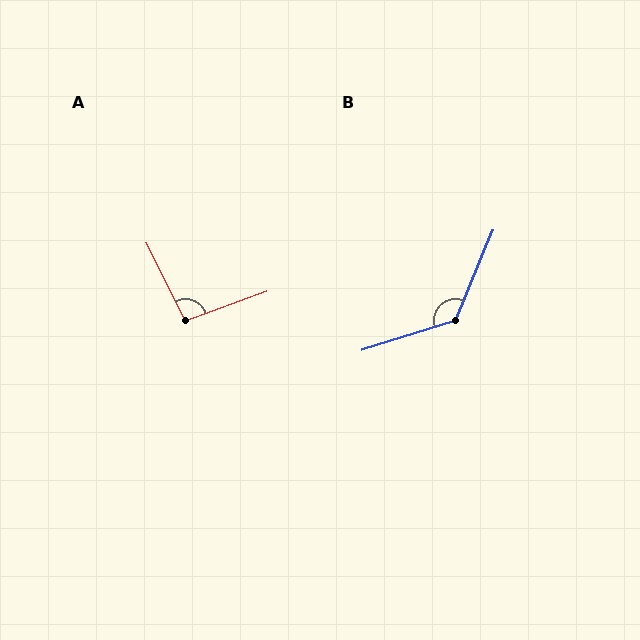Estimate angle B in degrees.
Approximately 130 degrees.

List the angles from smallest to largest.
A (96°), B (130°).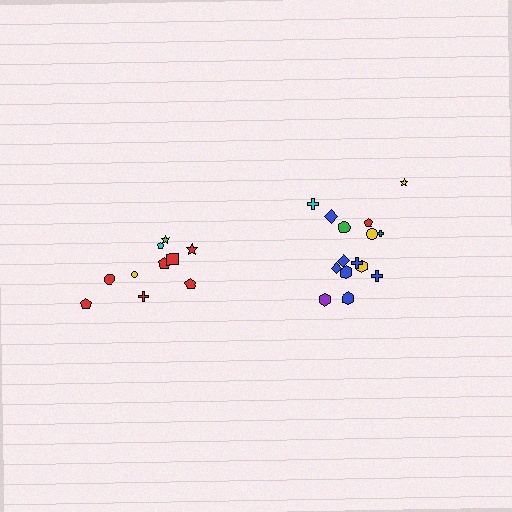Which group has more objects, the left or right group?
The right group.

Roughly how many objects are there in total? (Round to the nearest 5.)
Roughly 25 objects in total.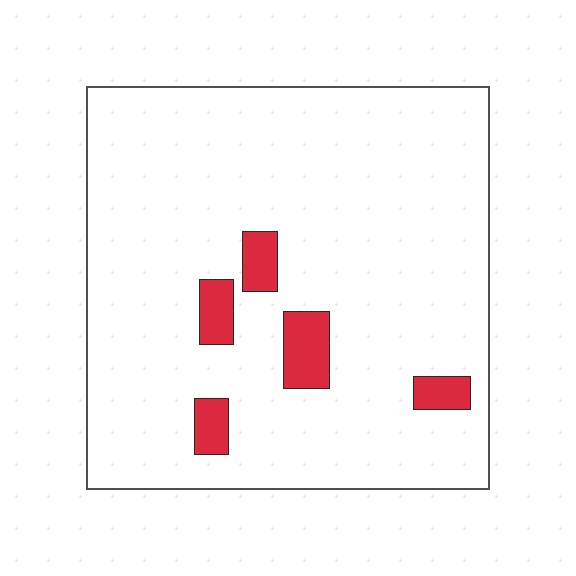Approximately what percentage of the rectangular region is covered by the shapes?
Approximately 5%.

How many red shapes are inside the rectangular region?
5.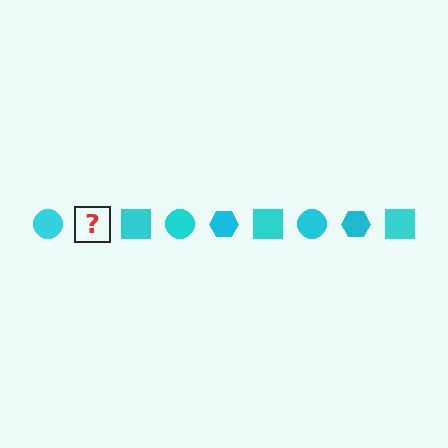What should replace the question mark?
The question mark should be replaced with a cyan hexagon.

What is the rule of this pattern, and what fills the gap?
The rule is that the pattern cycles through circle, hexagon, square shapes in cyan. The gap should be filled with a cyan hexagon.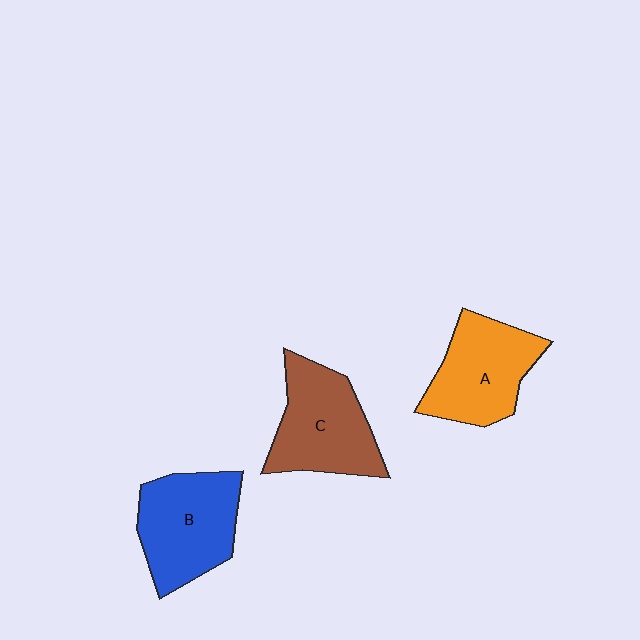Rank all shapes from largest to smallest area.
From largest to smallest: B (blue), C (brown), A (orange).